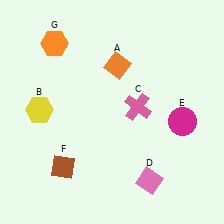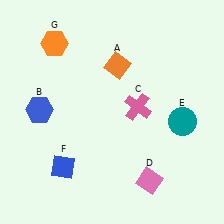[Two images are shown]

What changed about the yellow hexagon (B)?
In Image 1, B is yellow. In Image 2, it changed to blue.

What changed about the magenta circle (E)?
In Image 1, E is magenta. In Image 2, it changed to teal.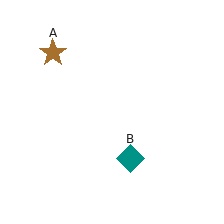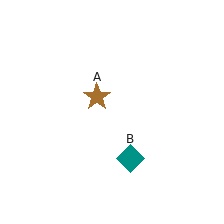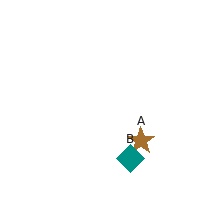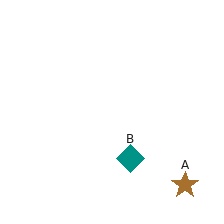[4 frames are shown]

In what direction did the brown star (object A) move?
The brown star (object A) moved down and to the right.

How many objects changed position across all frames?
1 object changed position: brown star (object A).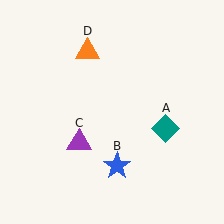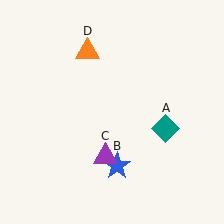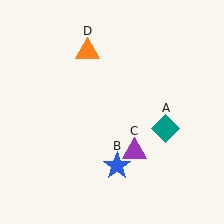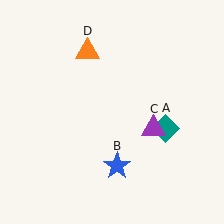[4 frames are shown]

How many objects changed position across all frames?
1 object changed position: purple triangle (object C).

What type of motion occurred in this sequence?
The purple triangle (object C) rotated counterclockwise around the center of the scene.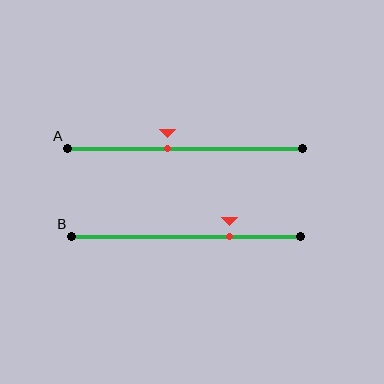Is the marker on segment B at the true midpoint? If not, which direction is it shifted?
No, the marker on segment B is shifted to the right by about 19% of the segment length.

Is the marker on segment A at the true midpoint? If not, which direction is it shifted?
No, the marker on segment A is shifted to the left by about 8% of the segment length.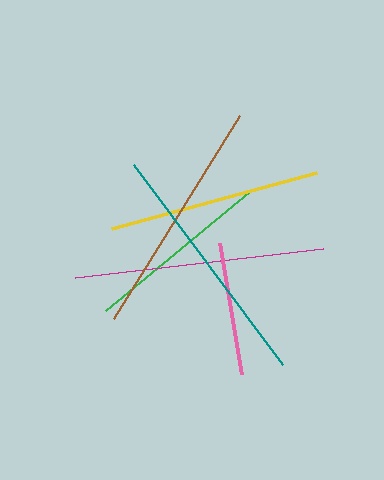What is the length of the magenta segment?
The magenta segment is approximately 250 pixels long.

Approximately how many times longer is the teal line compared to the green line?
The teal line is approximately 1.3 times the length of the green line.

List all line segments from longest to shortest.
From longest to shortest: magenta, teal, brown, yellow, green, pink.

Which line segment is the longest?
The magenta line is the longest at approximately 250 pixels.